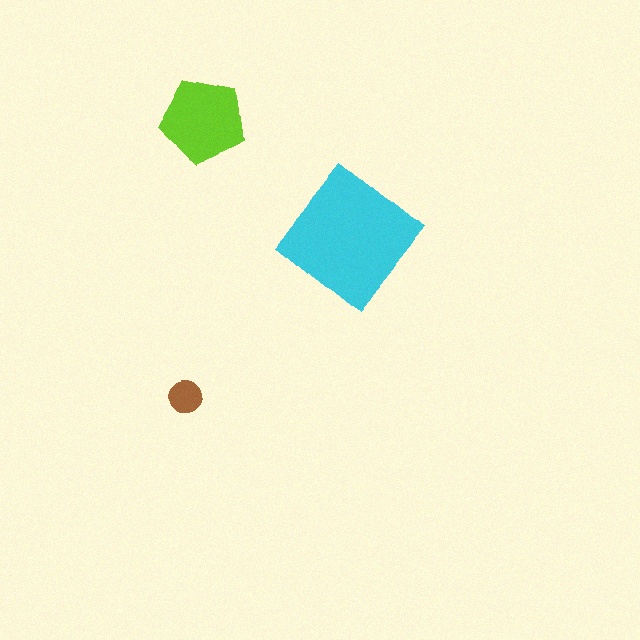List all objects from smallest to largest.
The brown circle, the lime pentagon, the cyan diamond.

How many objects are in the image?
There are 3 objects in the image.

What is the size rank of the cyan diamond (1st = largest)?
1st.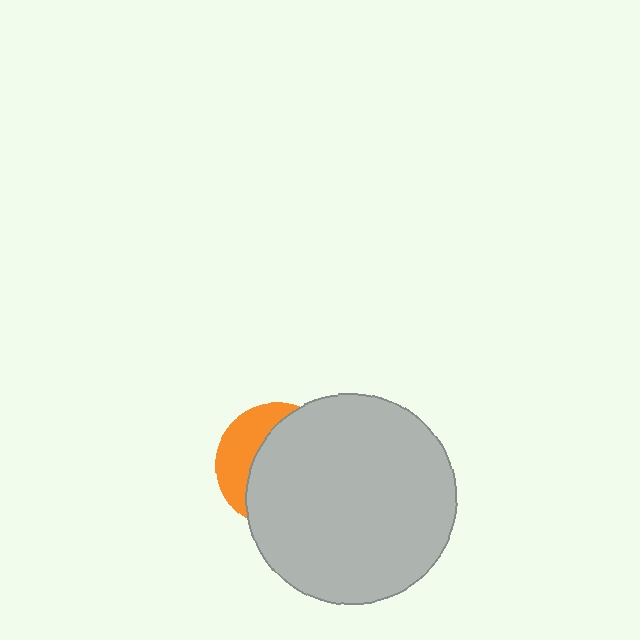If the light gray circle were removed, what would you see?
You would see the complete orange circle.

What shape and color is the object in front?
The object in front is a light gray circle.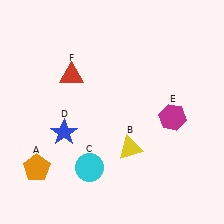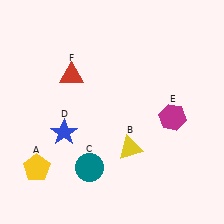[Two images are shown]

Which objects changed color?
A changed from orange to yellow. C changed from cyan to teal.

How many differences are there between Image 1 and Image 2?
There are 2 differences between the two images.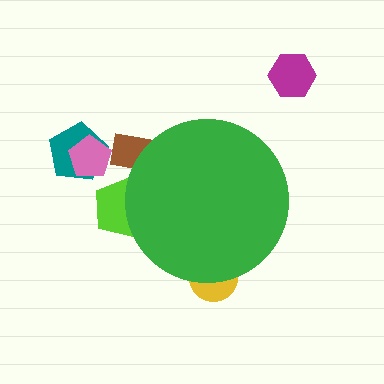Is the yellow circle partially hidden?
Yes, the yellow circle is partially hidden behind the green circle.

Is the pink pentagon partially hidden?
No, the pink pentagon is fully visible.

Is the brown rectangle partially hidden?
Yes, the brown rectangle is partially hidden behind the green circle.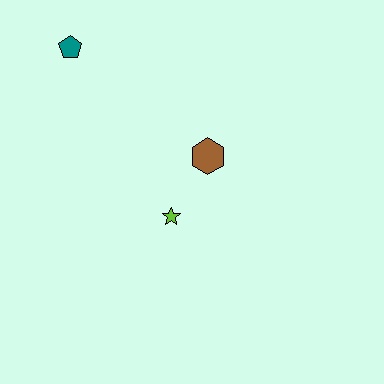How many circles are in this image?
There are no circles.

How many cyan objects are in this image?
There are no cyan objects.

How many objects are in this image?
There are 3 objects.